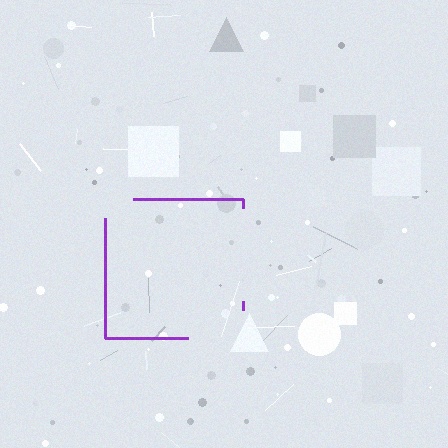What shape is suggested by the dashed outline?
The dashed outline suggests a square.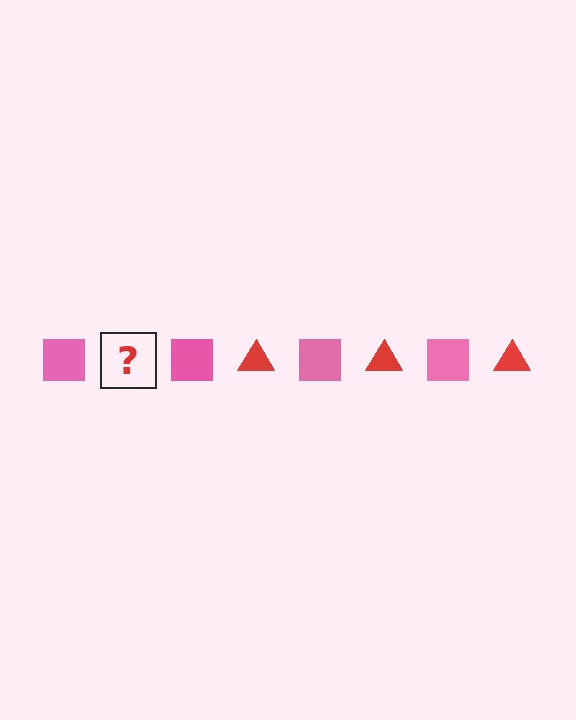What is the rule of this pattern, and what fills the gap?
The rule is that the pattern alternates between pink square and red triangle. The gap should be filled with a red triangle.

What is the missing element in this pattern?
The missing element is a red triangle.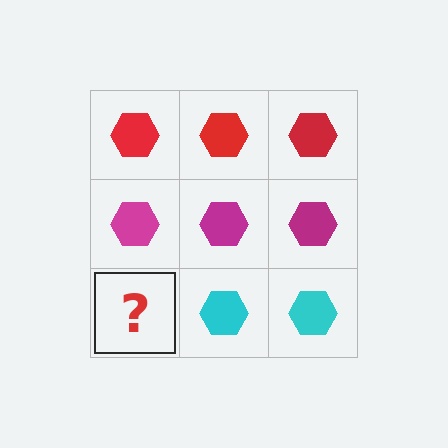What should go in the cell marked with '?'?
The missing cell should contain a cyan hexagon.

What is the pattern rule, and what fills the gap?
The rule is that each row has a consistent color. The gap should be filled with a cyan hexagon.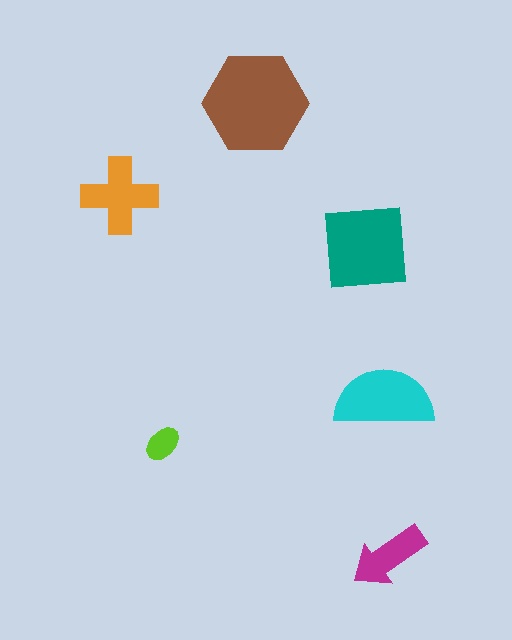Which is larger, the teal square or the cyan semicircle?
The teal square.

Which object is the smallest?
The lime ellipse.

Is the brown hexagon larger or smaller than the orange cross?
Larger.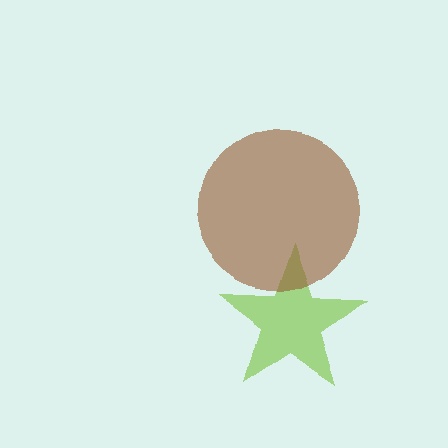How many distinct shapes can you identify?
There are 2 distinct shapes: a lime star, a brown circle.